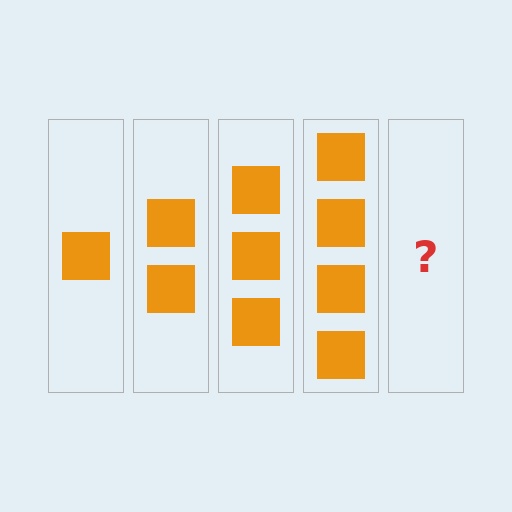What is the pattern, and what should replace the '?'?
The pattern is that each step adds one more square. The '?' should be 5 squares.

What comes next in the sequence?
The next element should be 5 squares.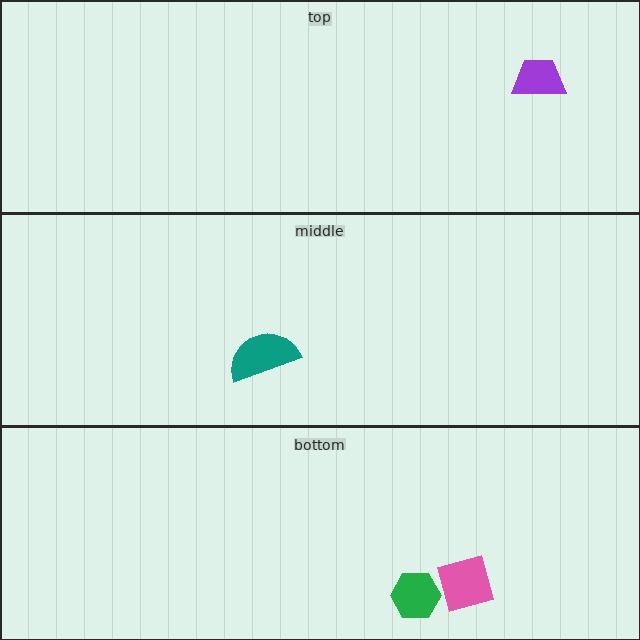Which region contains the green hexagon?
The bottom region.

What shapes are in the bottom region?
The green hexagon, the pink square.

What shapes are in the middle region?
The teal semicircle.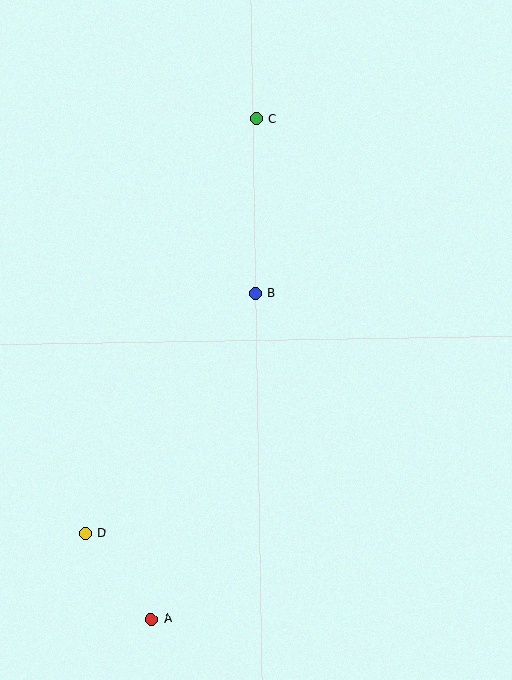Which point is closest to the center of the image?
Point B at (255, 293) is closest to the center.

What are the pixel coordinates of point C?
Point C is at (257, 119).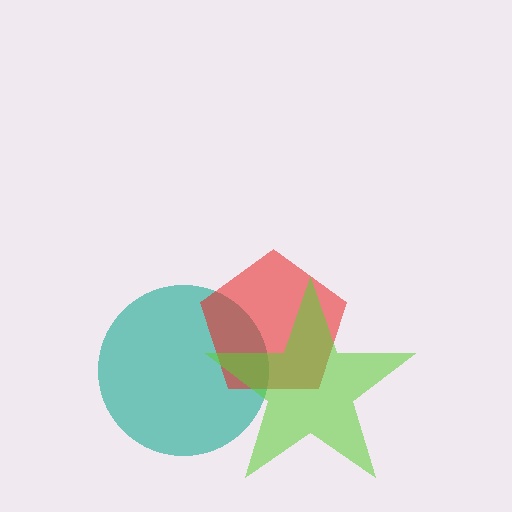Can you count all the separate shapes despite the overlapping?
Yes, there are 3 separate shapes.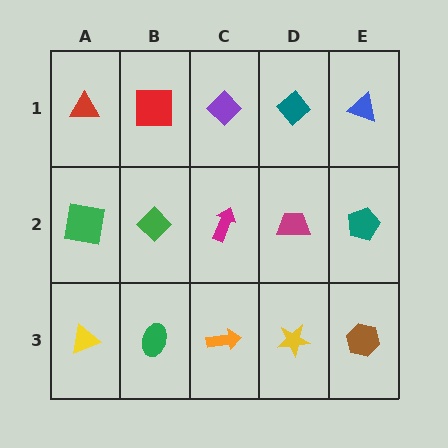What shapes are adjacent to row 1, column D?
A magenta trapezoid (row 2, column D), a purple diamond (row 1, column C), a blue triangle (row 1, column E).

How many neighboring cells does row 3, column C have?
3.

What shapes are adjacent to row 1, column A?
A green square (row 2, column A), a red square (row 1, column B).